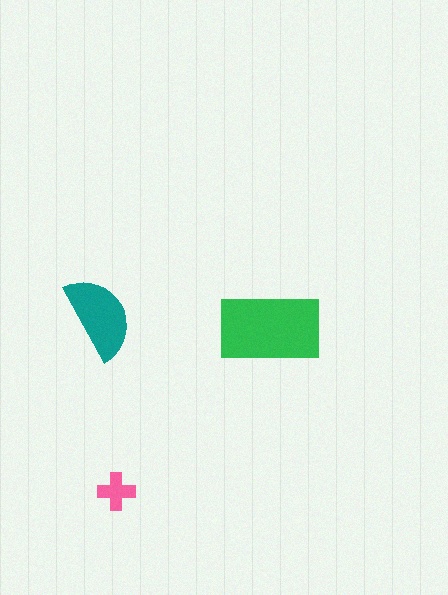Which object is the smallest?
The pink cross.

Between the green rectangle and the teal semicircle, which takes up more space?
The green rectangle.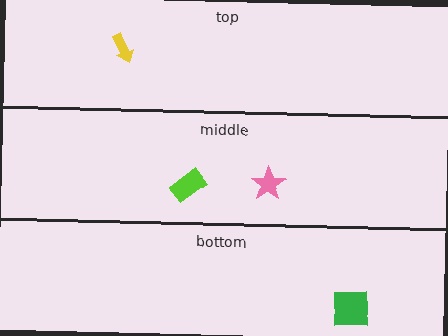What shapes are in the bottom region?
The green square.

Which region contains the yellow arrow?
The top region.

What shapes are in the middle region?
The pink star, the lime rectangle.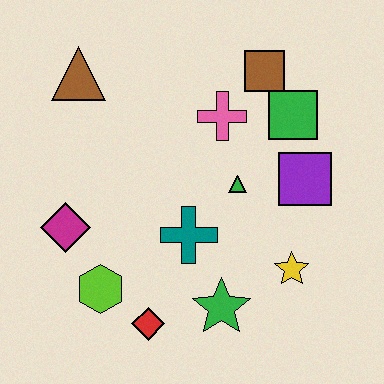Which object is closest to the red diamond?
The lime hexagon is closest to the red diamond.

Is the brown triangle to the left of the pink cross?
Yes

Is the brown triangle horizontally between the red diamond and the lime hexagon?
No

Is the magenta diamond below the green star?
No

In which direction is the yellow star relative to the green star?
The yellow star is to the right of the green star.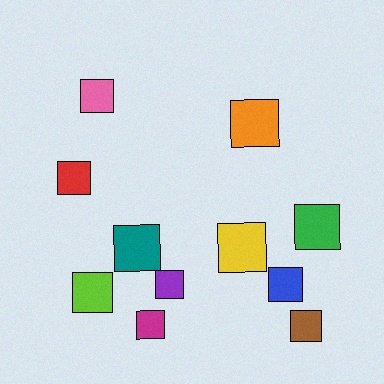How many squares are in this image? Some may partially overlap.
There are 11 squares.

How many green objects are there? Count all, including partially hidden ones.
There is 1 green object.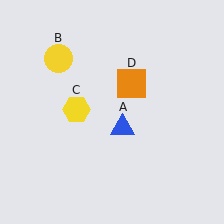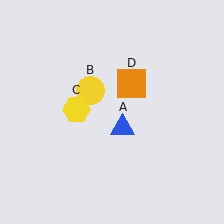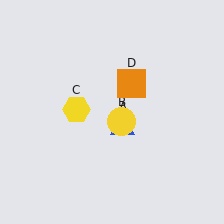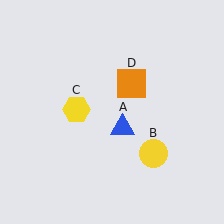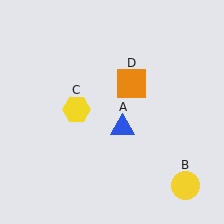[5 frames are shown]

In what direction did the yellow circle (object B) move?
The yellow circle (object B) moved down and to the right.